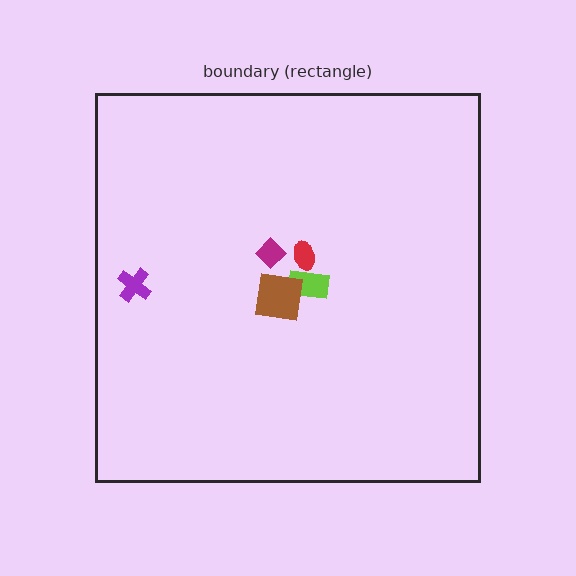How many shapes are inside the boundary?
5 inside, 0 outside.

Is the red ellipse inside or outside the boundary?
Inside.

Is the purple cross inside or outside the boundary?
Inside.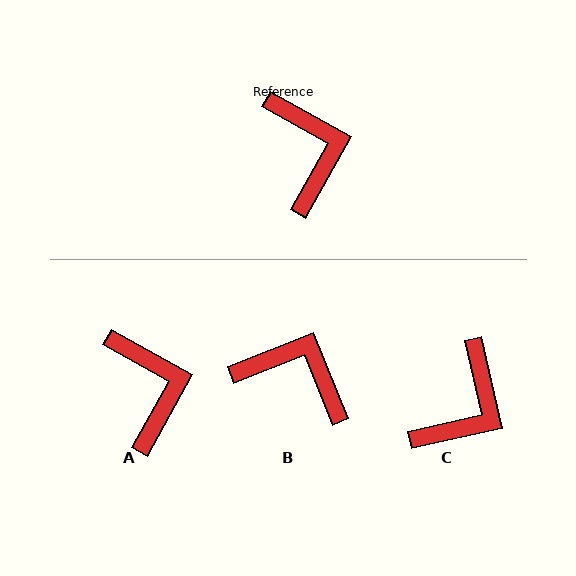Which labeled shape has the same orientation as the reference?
A.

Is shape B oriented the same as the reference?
No, it is off by about 51 degrees.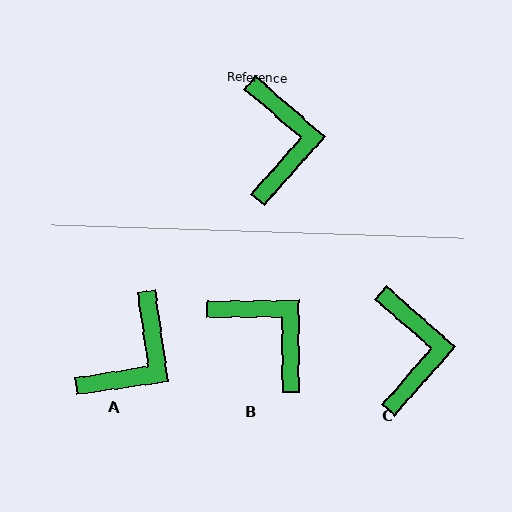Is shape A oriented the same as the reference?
No, it is off by about 40 degrees.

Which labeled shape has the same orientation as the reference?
C.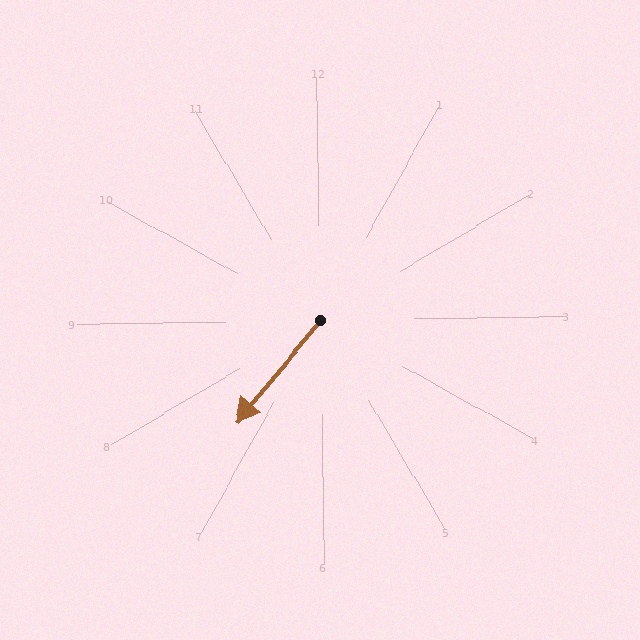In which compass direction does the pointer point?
Southwest.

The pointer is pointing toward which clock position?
Roughly 7 o'clock.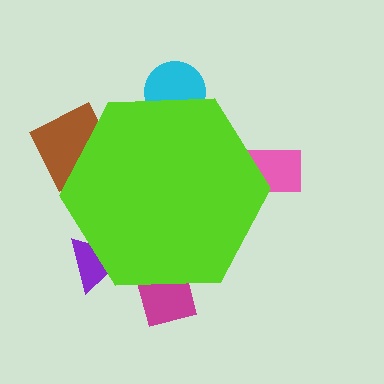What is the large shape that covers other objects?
A lime hexagon.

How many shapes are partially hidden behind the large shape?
5 shapes are partially hidden.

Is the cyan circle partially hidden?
Yes, the cyan circle is partially hidden behind the lime hexagon.